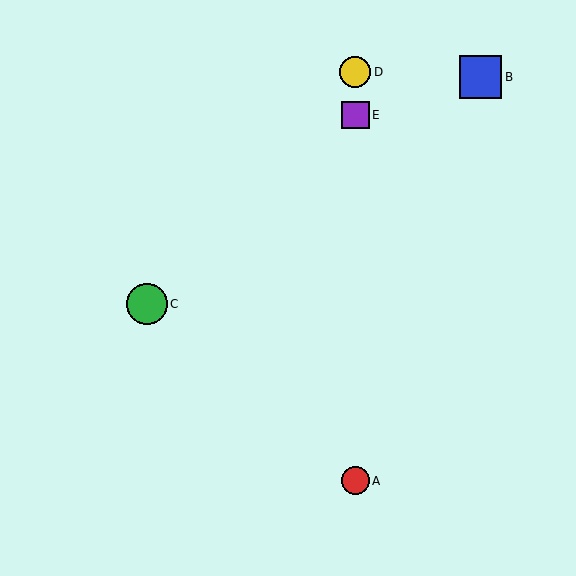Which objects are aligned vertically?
Objects A, D, E are aligned vertically.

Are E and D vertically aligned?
Yes, both are at x≈355.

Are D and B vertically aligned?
No, D is at x≈355 and B is at x≈480.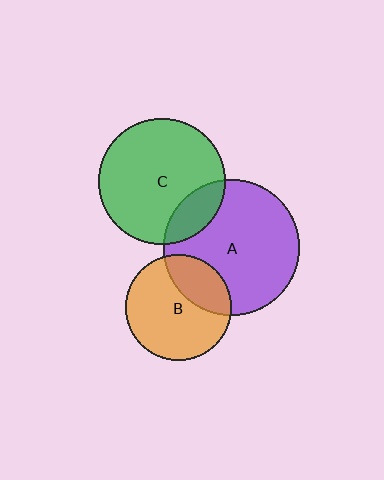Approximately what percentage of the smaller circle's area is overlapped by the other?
Approximately 30%.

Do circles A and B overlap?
Yes.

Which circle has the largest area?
Circle A (purple).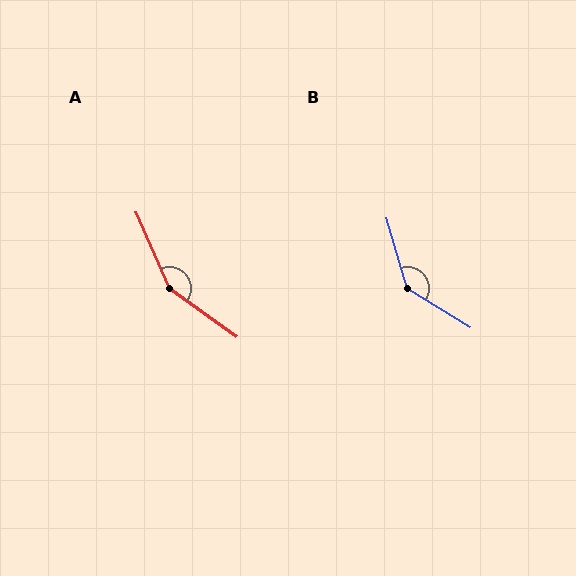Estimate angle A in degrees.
Approximately 150 degrees.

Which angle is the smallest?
B, at approximately 137 degrees.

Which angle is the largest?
A, at approximately 150 degrees.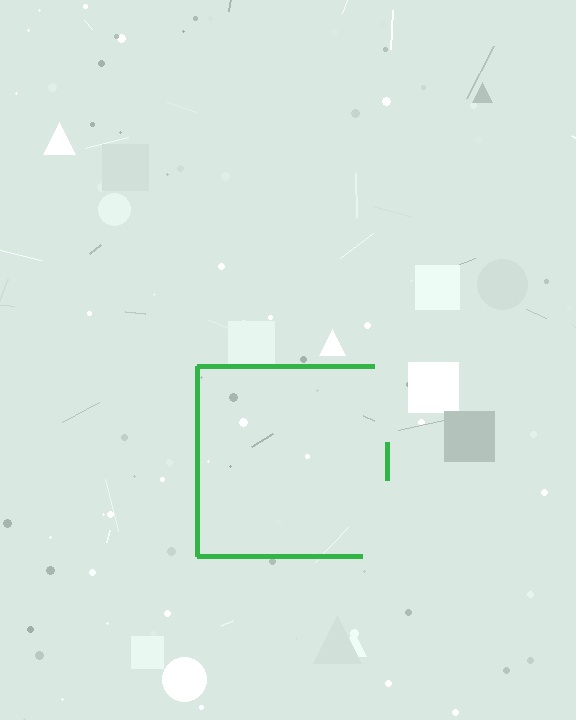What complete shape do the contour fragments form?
The contour fragments form a square.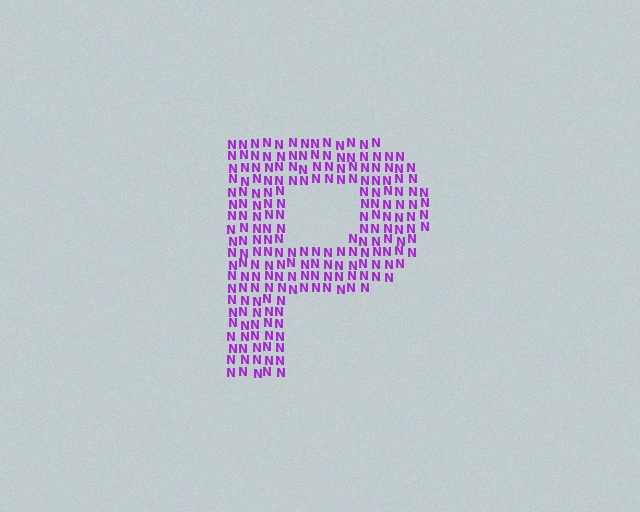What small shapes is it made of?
It is made of small letter N's.